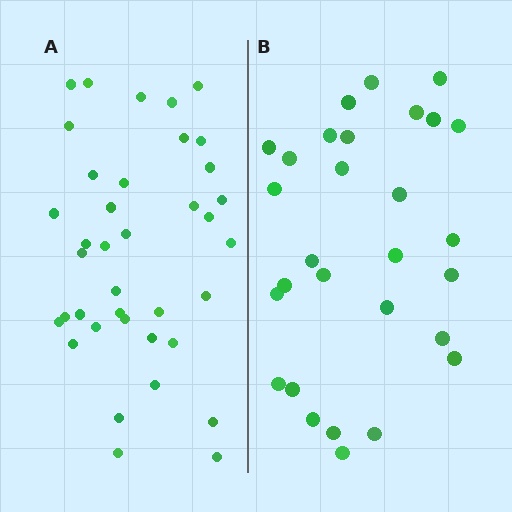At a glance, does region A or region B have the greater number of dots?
Region A (the left region) has more dots.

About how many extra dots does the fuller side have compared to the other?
Region A has roughly 8 or so more dots than region B.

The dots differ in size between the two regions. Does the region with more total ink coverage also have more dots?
No. Region B has more total ink coverage because its dots are larger, but region A actually contains more individual dots. Total area can be misleading — the number of items is what matters here.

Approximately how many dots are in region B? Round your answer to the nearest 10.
About 30 dots. (The exact count is 29, which rounds to 30.)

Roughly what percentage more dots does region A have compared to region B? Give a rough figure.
About 30% more.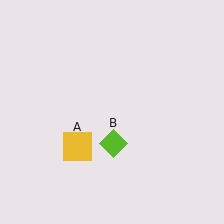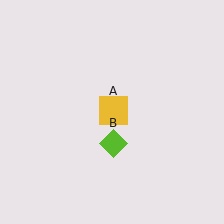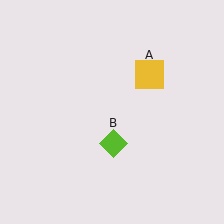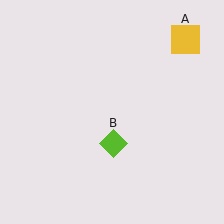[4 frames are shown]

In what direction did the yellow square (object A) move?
The yellow square (object A) moved up and to the right.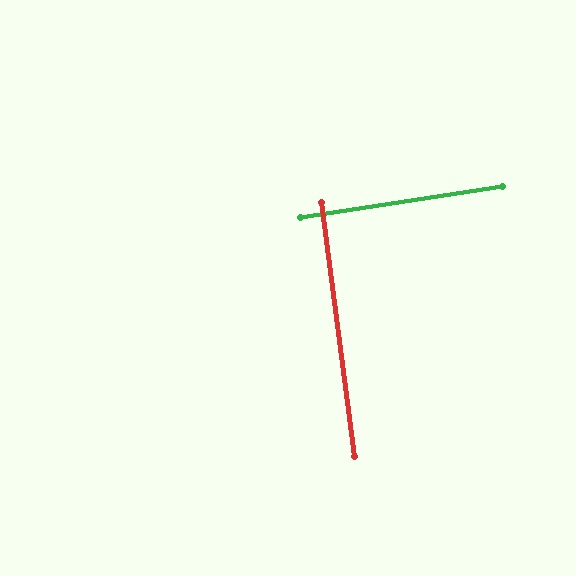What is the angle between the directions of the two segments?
Approximately 89 degrees.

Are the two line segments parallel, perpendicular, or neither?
Perpendicular — they meet at approximately 89°.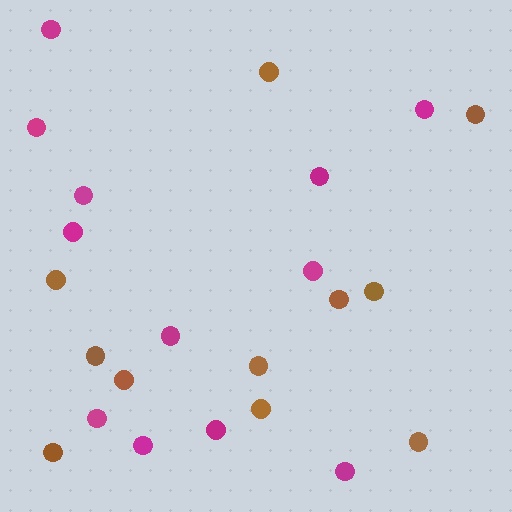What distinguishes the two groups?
There are 2 groups: one group of brown circles (11) and one group of magenta circles (12).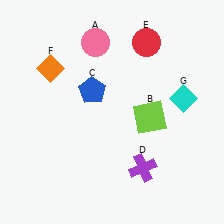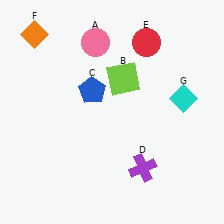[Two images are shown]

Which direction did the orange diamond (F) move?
The orange diamond (F) moved up.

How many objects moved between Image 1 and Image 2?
2 objects moved between the two images.